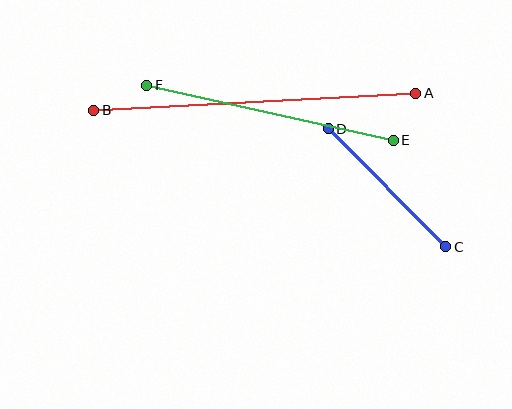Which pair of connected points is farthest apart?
Points A and B are farthest apart.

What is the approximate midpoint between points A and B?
The midpoint is at approximately (255, 102) pixels.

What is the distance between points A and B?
The distance is approximately 322 pixels.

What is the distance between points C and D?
The distance is approximately 167 pixels.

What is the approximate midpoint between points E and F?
The midpoint is at approximately (270, 113) pixels.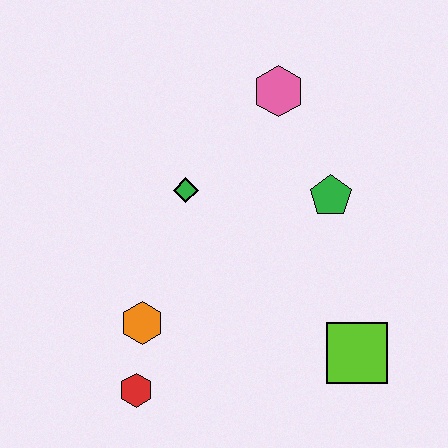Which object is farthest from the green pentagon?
The red hexagon is farthest from the green pentagon.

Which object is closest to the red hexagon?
The orange hexagon is closest to the red hexagon.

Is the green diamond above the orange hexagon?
Yes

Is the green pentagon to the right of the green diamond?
Yes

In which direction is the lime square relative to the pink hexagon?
The lime square is below the pink hexagon.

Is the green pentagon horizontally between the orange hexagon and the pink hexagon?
No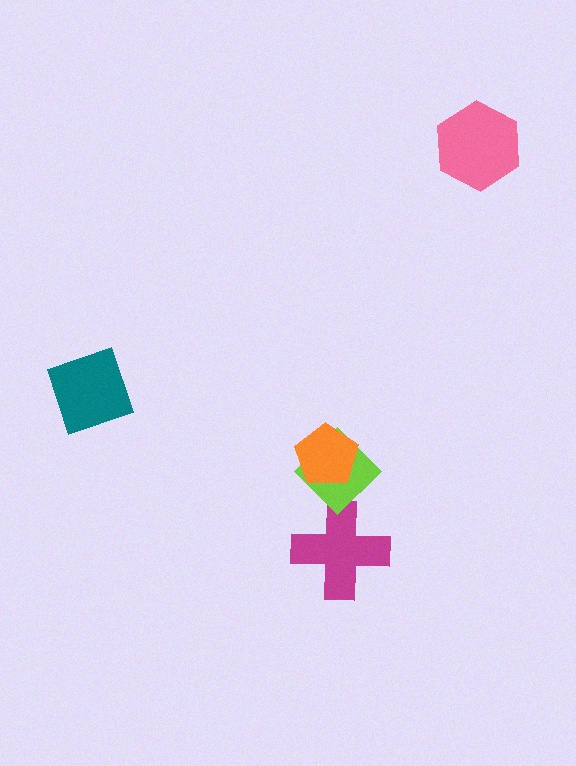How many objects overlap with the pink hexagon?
0 objects overlap with the pink hexagon.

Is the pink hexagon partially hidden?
No, no other shape covers it.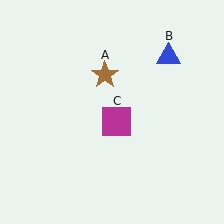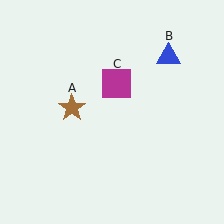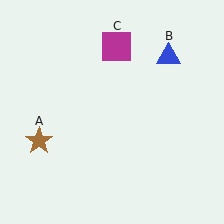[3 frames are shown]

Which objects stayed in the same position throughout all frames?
Blue triangle (object B) remained stationary.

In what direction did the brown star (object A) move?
The brown star (object A) moved down and to the left.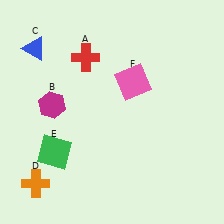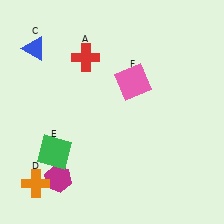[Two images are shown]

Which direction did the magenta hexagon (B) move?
The magenta hexagon (B) moved down.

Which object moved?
The magenta hexagon (B) moved down.